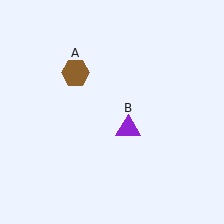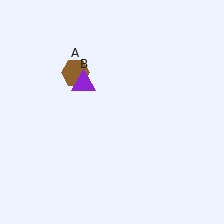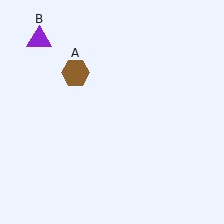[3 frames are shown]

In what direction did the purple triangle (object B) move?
The purple triangle (object B) moved up and to the left.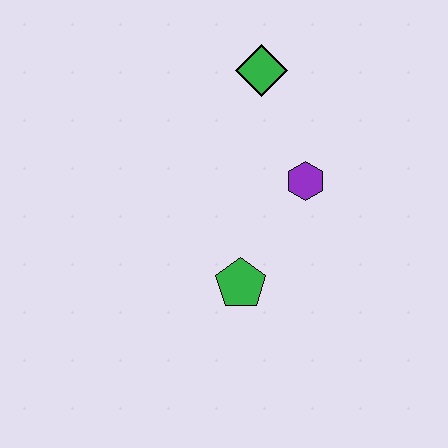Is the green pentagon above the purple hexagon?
No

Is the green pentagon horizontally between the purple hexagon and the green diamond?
No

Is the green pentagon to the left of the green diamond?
Yes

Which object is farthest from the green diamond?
The green pentagon is farthest from the green diamond.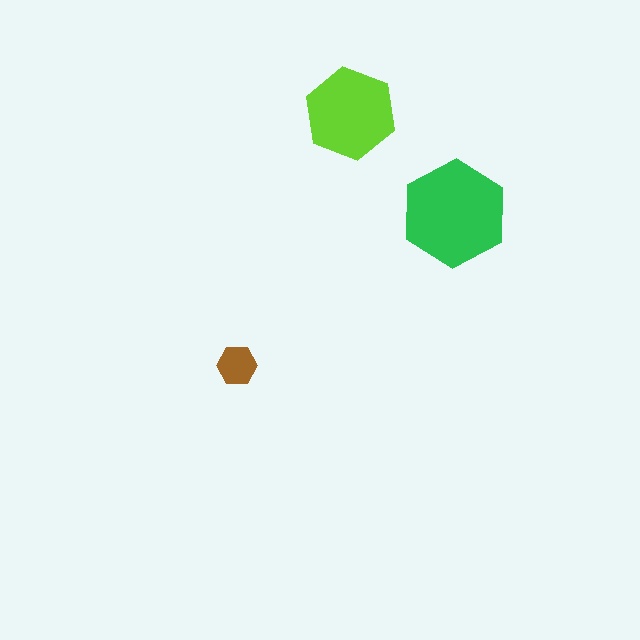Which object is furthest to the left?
The brown hexagon is leftmost.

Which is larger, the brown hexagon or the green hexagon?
The green one.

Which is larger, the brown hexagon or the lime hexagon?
The lime one.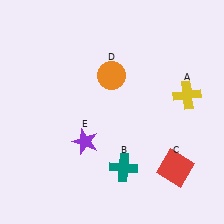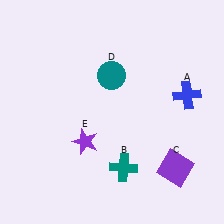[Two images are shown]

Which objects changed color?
A changed from yellow to blue. C changed from red to purple. D changed from orange to teal.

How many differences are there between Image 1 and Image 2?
There are 3 differences between the two images.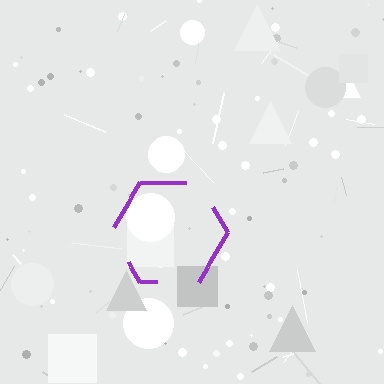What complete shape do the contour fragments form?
The contour fragments form a hexagon.